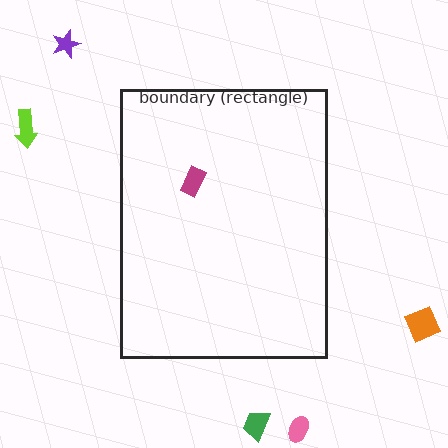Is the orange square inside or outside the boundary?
Outside.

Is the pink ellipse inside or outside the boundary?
Outside.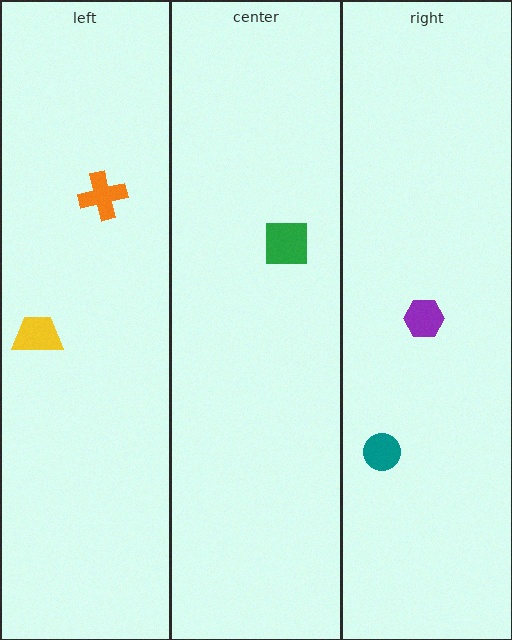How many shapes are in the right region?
2.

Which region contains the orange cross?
The left region.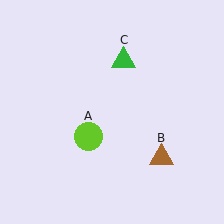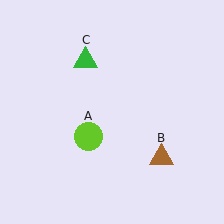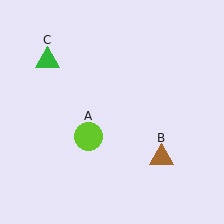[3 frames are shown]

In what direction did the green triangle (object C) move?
The green triangle (object C) moved left.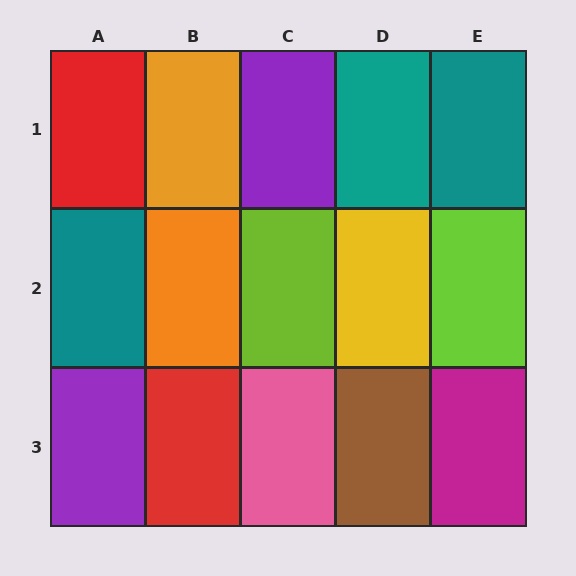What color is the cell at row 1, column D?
Teal.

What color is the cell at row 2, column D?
Yellow.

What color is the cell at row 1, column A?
Red.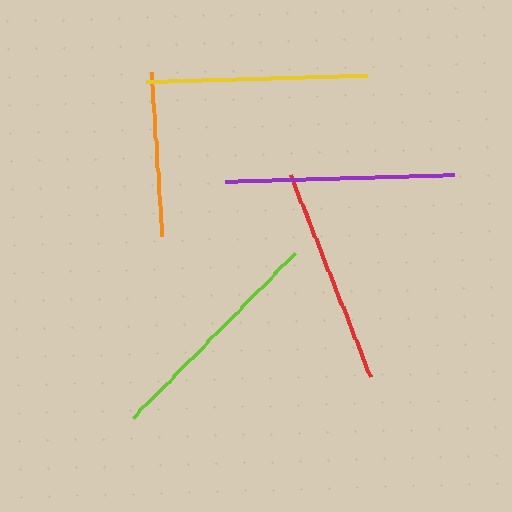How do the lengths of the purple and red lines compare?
The purple and red lines are approximately the same length.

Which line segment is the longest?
The lime line is the longest at approximately 231 pixels.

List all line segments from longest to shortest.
From longest to shortest: lime, purple, yellow, red, orange.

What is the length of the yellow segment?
The yellow segment is approximately 220 pixels long.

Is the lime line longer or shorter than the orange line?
The lime line is longer than the orange line.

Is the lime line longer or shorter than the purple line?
The lime line is longer than the purple line.